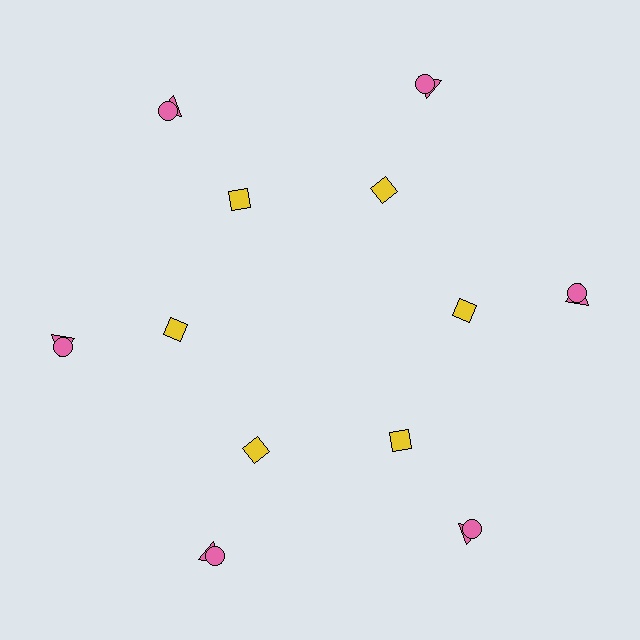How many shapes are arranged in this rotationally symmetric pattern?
There are 18 shapes, arranged in 6 groups of 3.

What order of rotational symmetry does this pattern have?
This pattern has 6-fold rotational symmetry.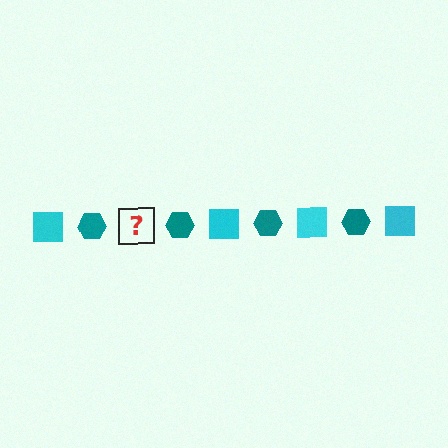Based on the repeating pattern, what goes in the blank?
The blank should be a cyan square.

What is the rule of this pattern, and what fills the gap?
The rule is that the pattern alternates between cyan square and teal hexagon. The gap should be filled with a cyan square.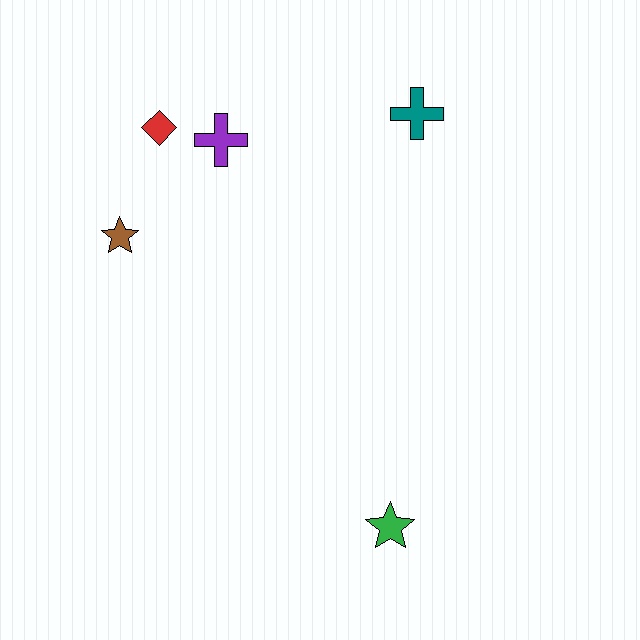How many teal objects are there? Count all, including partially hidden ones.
There is 1 teal object.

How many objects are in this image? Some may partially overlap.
There are 5 objects.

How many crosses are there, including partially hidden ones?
There are 2 crosses.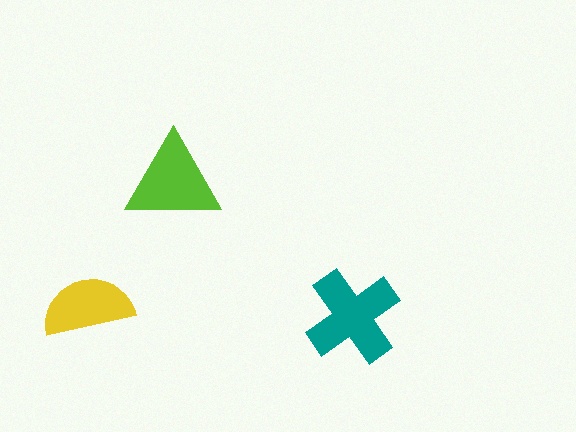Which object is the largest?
The teal cross.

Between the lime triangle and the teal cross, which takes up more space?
The teal cross.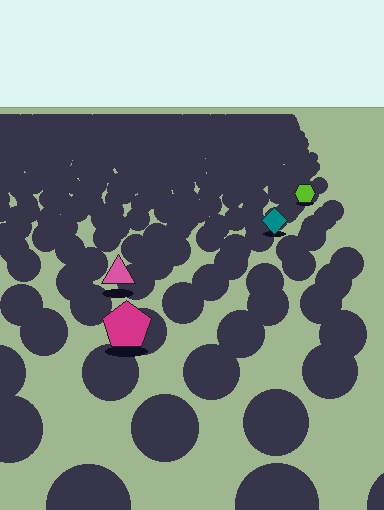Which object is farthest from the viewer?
The lime hexagon is farthest from the viewer. It appears smaller and the ground texture around it is denser.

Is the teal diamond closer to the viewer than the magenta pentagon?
No. The magenta pentagon is closer — you can tell from the texture gradient: the ground texture is coarser near it.